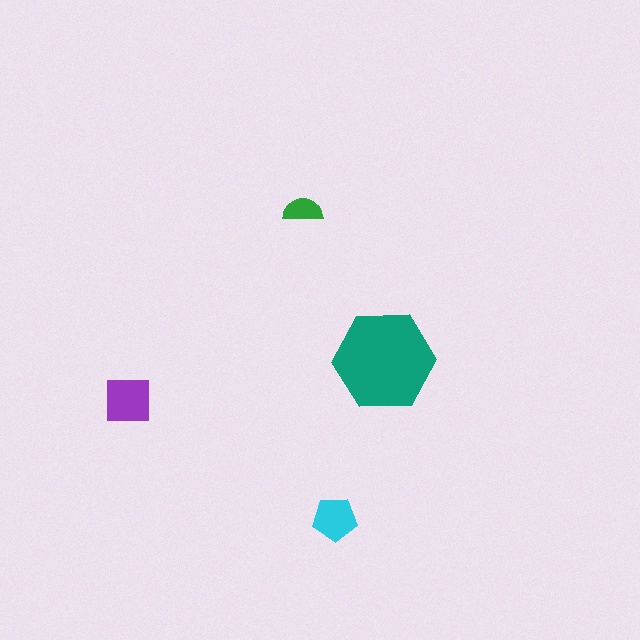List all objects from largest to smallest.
The teal hexagon, the purple square, the cyan pentagon, the green semicircle.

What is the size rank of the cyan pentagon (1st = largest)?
3rd.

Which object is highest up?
The green semicircle is topmost.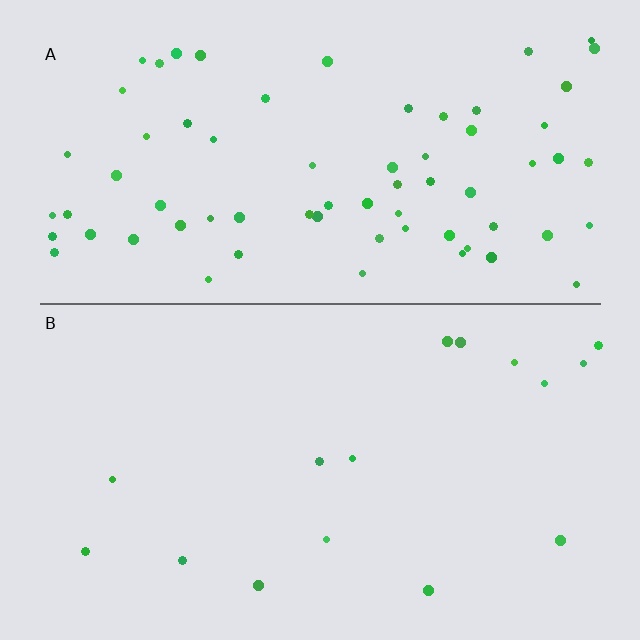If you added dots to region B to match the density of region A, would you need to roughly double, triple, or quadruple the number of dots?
Approximately quadruple.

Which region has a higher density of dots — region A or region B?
A (the top).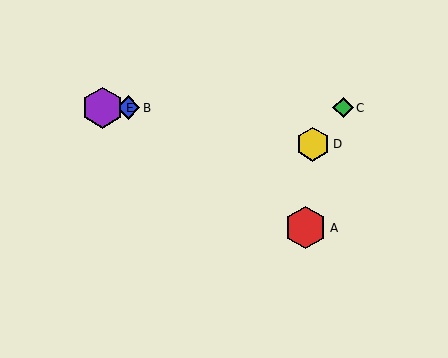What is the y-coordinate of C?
Object C is at y≈108.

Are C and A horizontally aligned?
No, C is at y≈108 and A is at y≈228.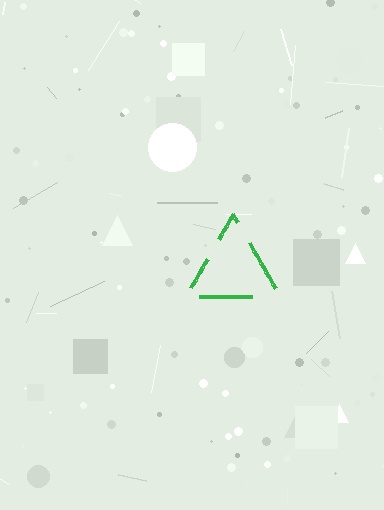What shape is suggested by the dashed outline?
The dashed outline suggests a triangle.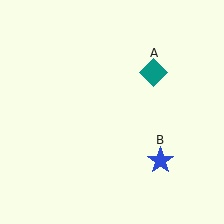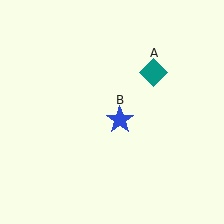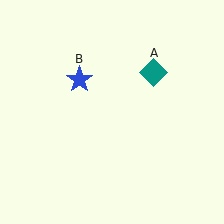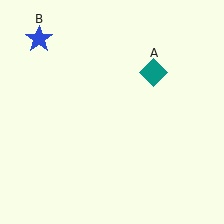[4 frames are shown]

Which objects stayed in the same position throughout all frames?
Teal diamond (object A) remained stationary.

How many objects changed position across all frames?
1 object changed position: blue star (object B).